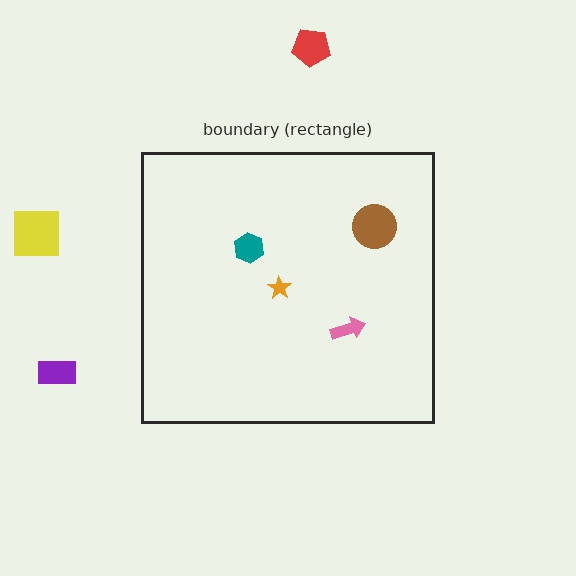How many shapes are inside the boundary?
4 inside, 3 outside.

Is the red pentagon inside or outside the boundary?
Outside.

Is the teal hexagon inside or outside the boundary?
Inside.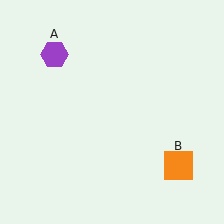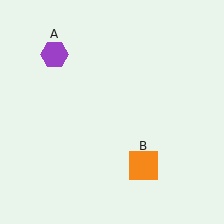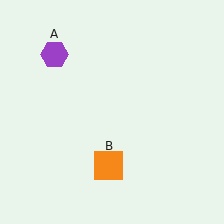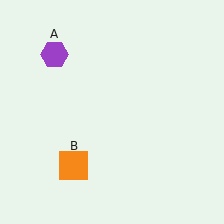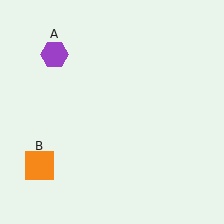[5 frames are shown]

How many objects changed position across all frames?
1 object changed position: orange square (object B).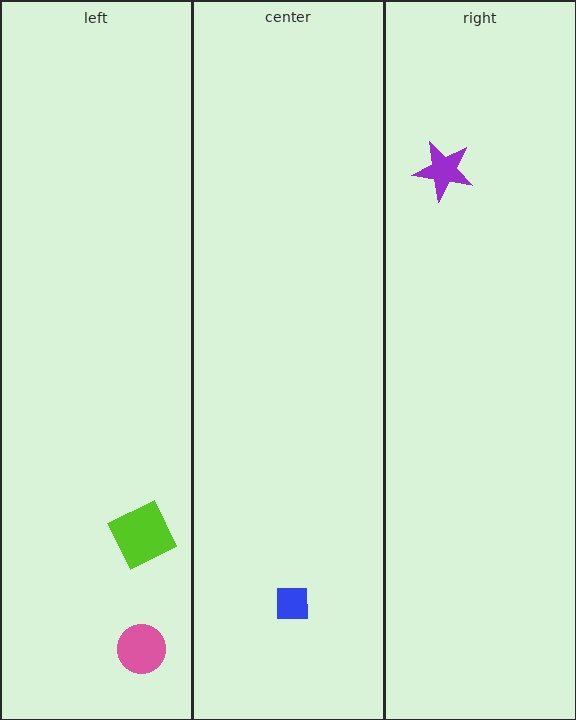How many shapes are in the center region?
1.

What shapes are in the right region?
The purple star.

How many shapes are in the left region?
2.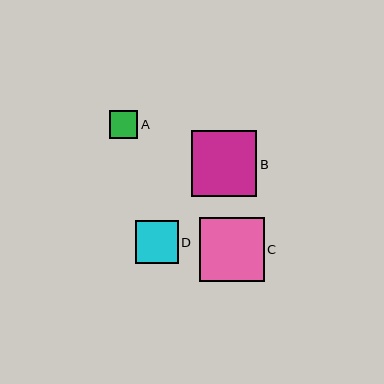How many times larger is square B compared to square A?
Square B is approximately 2.3 times the size of square A.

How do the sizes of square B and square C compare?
Square B and square C are approximately the same size.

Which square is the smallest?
Square A is the smallest with a size of approximately 28 pixels.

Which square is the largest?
Square B is the largest with a size of approximately 65 pixels.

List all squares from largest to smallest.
From largest to smallest: B, C, D, A.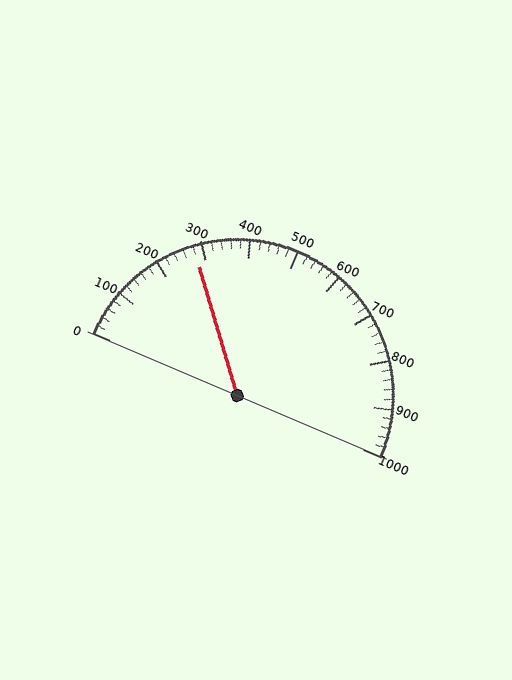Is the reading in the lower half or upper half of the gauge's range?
The reading is in the lower half of the range (0 to 1000).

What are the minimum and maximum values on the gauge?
The gauge ranges from 0 to 1000.